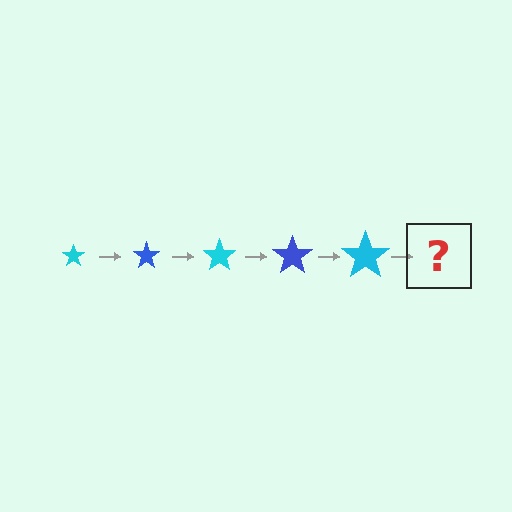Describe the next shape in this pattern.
It should be a blue star, larger than the previous one.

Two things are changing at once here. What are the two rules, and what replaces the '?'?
The two rules are that the star grows larger each step and the color cycles through cyan and blue. The '?' should be a blue star, larger than the previous one.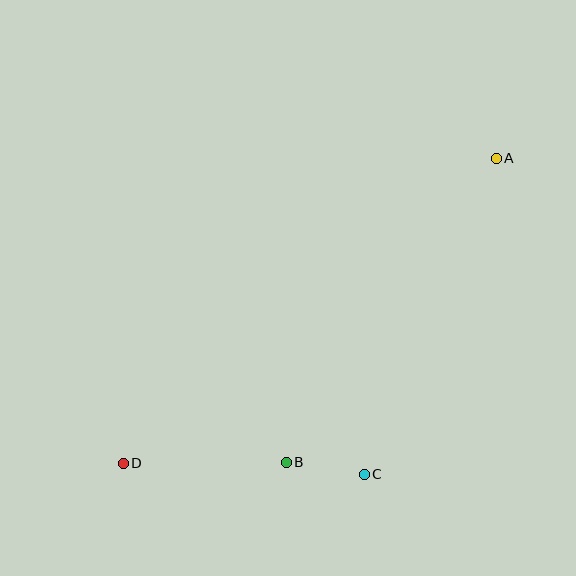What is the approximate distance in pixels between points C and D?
The distance between C and D is approximately 241 pixels.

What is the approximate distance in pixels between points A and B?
The distance between A and B is approximately 370 pixels.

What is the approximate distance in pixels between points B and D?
The distance between B and D is approximately 163 pixels.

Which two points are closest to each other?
Points B and C are closest to each other.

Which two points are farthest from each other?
Points A and D are farthest from each other.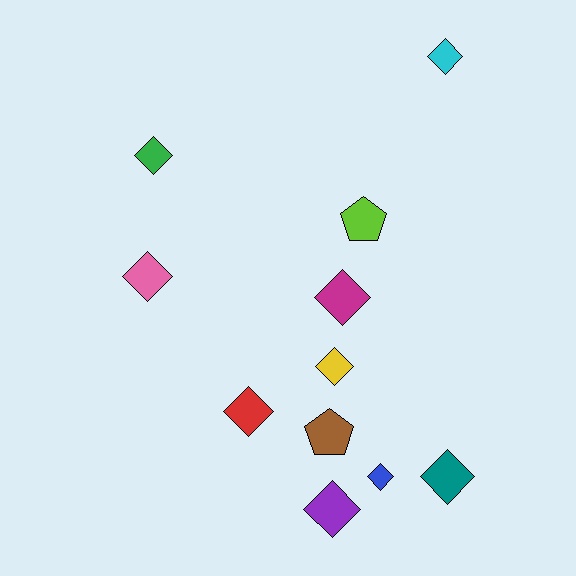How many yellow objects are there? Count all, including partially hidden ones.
There is 1 yellow object.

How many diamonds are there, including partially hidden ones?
There are 9 diamonds.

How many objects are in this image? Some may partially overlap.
There are 11 objects.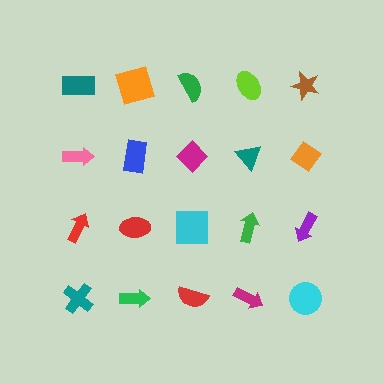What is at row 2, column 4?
A teal triangle.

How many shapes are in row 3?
5 shapes.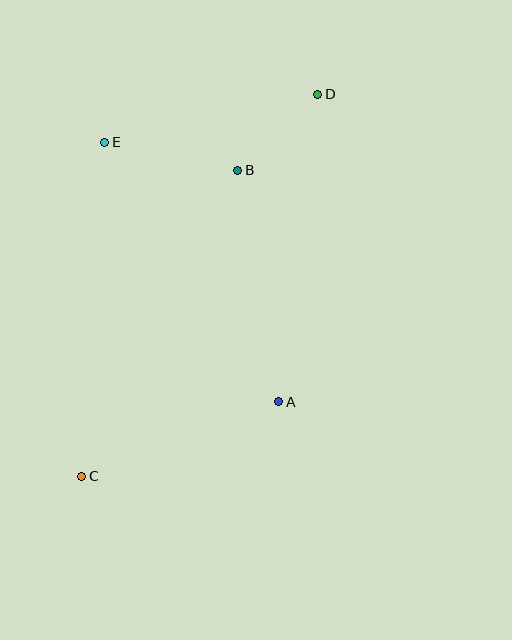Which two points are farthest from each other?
Points C and D are farthest from each other.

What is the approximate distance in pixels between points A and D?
The distance between A and D is approximately 310 pixels.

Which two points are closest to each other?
Points B and D are closest to each other.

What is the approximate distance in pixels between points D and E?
The distance between D and E is approximately 218 pixels.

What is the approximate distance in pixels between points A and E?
The distance between A and E is approximately 312 pixels.